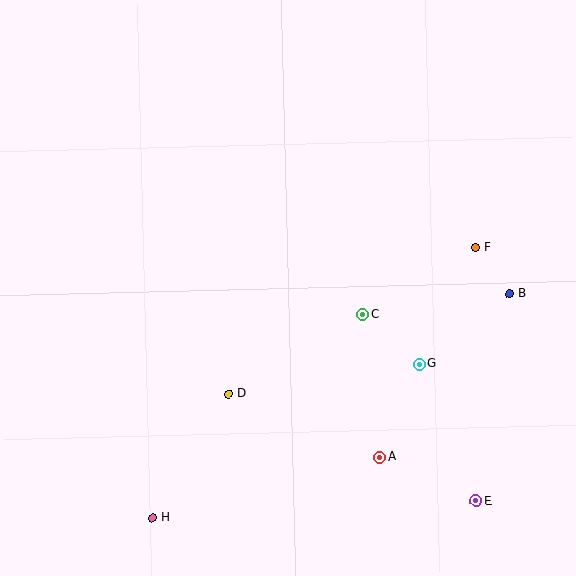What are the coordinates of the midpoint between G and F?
The midpoint between G and F is at (447, 306).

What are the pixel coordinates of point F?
Point F is at (476, 248).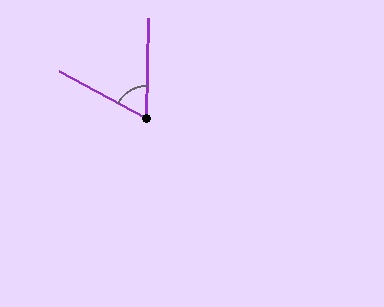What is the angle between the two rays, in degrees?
Approximately 62 degrees.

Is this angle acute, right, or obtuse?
It is acute.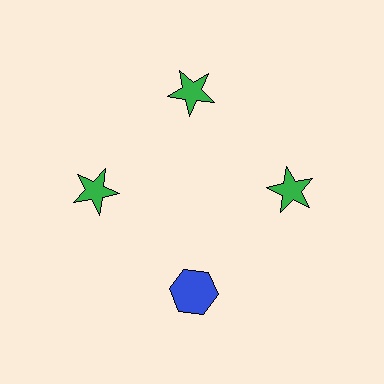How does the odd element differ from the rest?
It differs in both color (blue instead of green) and shape (hexagon instead of star).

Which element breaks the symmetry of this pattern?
The blue hexagon at roughly the 6 o'clock position breaks the symmetry. All other shapes are green stars.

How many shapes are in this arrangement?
There are 4 shapes arranged in a ring pattern.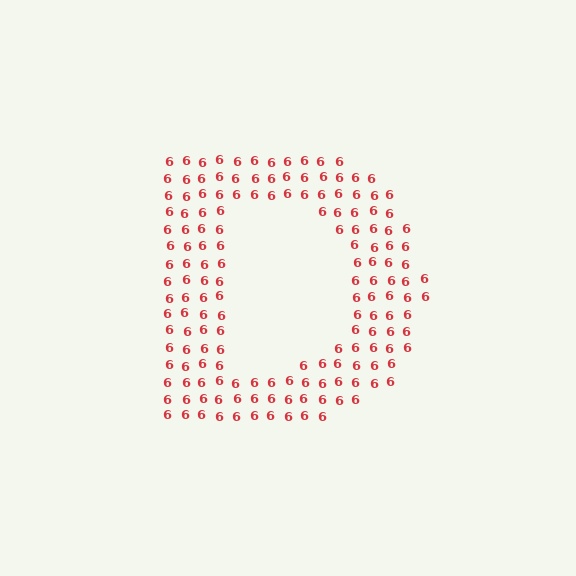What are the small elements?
The small elements are digit 6's.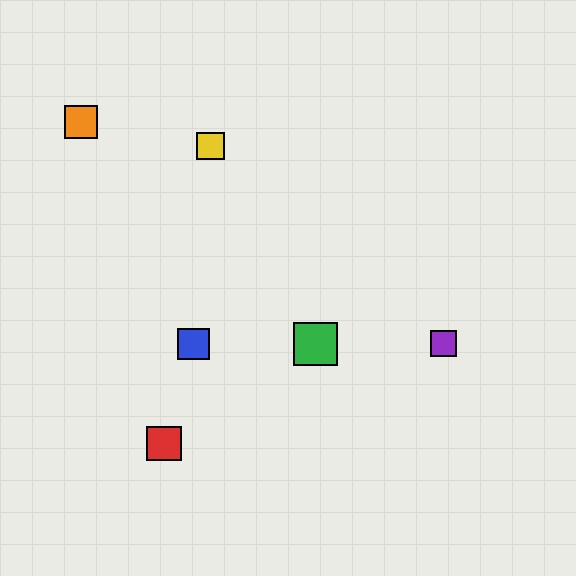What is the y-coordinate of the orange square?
The orange square is at y≈122.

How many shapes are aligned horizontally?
3 shapes (the blue square, the green square, the purple square) are aligned horizontally.